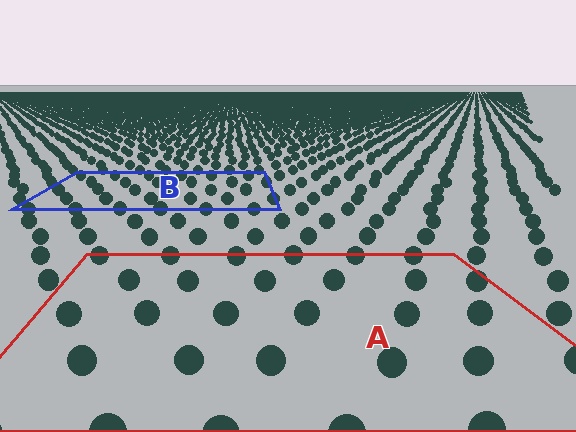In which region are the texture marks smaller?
The texture marks are smaller in region B, because it is farther away.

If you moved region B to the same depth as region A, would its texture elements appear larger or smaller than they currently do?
They would appear larger. At a closer depth, the same texture elements are projected at a bigger on-screen size.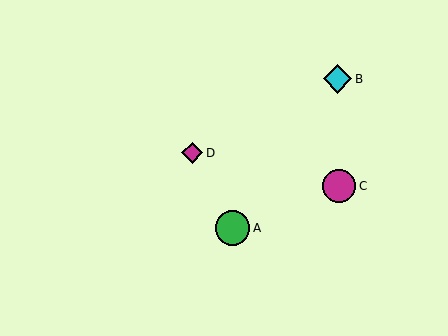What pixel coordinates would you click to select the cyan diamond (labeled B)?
Click at (338, 79) to select the cyan diamond B.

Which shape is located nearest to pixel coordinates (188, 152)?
The magenta diamond (labeled D) at (192, 153) is nearest to that location.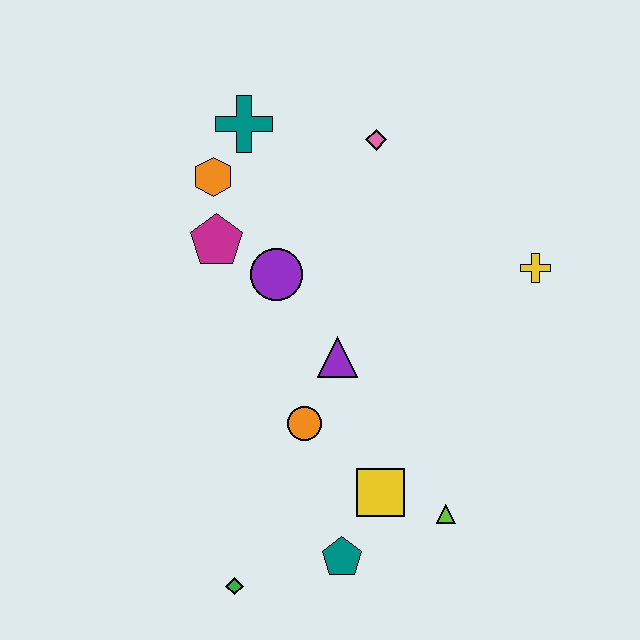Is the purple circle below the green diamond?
No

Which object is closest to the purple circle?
The magenta pentagon is closest to the purple circle.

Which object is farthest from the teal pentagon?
The teal cross is farthest from the teal pentagon.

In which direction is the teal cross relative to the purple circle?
The teal cross is above the purple circle.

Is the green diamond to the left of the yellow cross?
Yes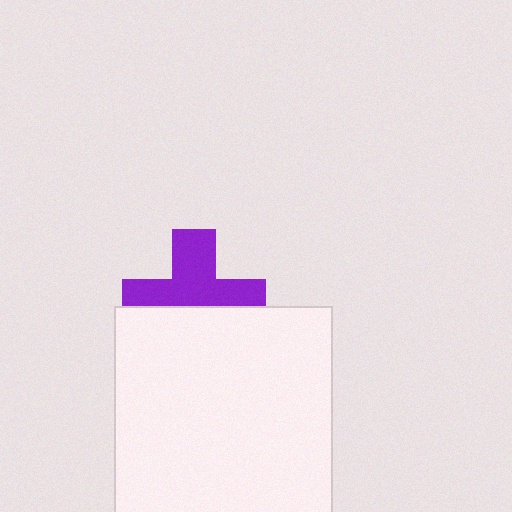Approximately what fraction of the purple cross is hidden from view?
Roughly 45% of the purple cross is hidden behind the white square.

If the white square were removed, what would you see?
You would see the complete purple cross.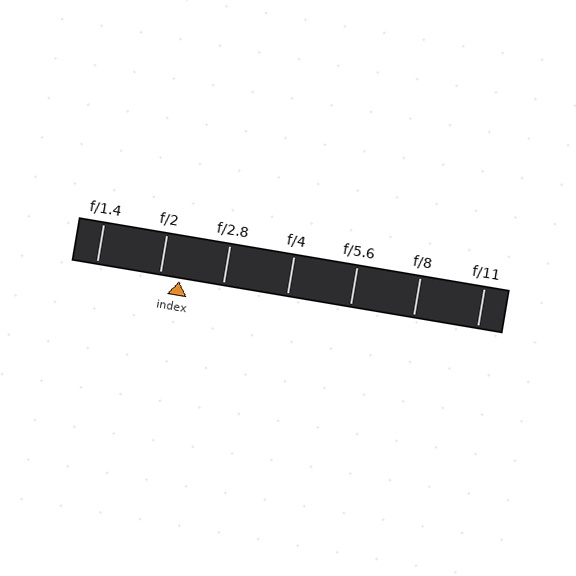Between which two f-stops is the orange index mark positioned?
The index mark is between f/2 and f/2.8.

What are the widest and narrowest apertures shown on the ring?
The widest aperture shown is f/1.4 and the narrowest is f/11.